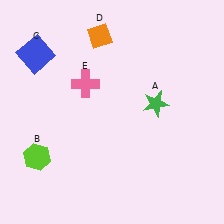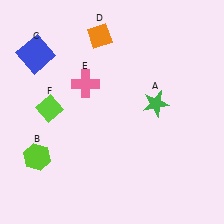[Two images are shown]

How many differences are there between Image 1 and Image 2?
There is 1 difference between the two images.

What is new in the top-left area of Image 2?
A lime diamond (F) was added in the top-left area of Image 2.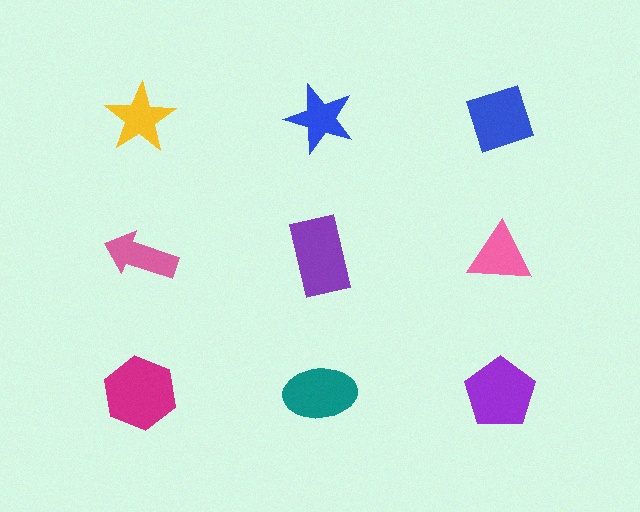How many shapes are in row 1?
3 shapes.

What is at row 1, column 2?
A blue star.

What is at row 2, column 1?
A pink arrow.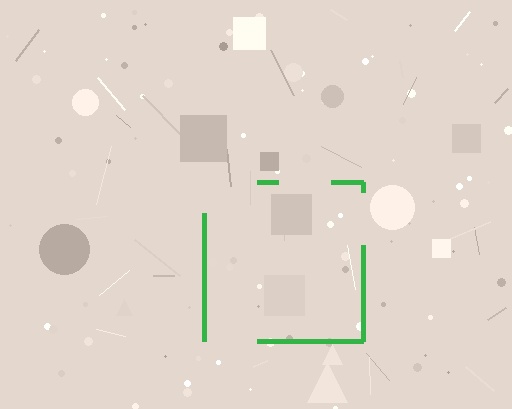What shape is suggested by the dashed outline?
The dashed outline suggests a square.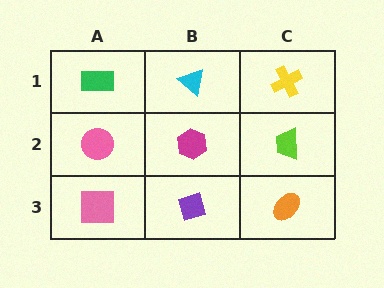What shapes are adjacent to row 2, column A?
A green rectangle (row 1, column A), a pink square (row 3, column A), a magenta hexagon (row 2, column B).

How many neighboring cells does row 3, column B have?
3.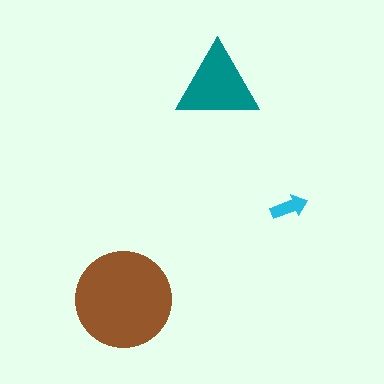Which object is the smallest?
The cyan arrow.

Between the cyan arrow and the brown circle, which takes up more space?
The brown circle.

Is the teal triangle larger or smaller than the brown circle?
Smaller.